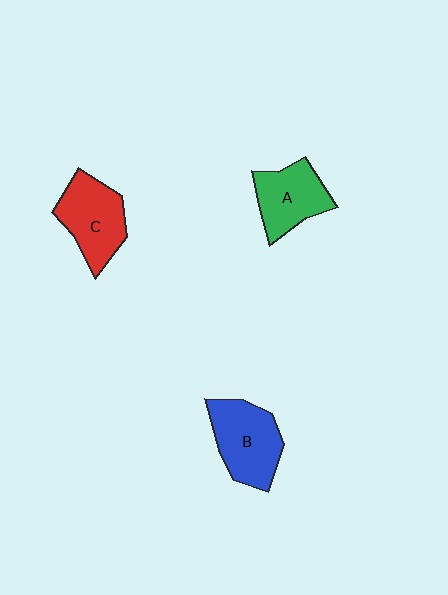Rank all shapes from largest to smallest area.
From largest to smallest: B (blue), C (red), A (green).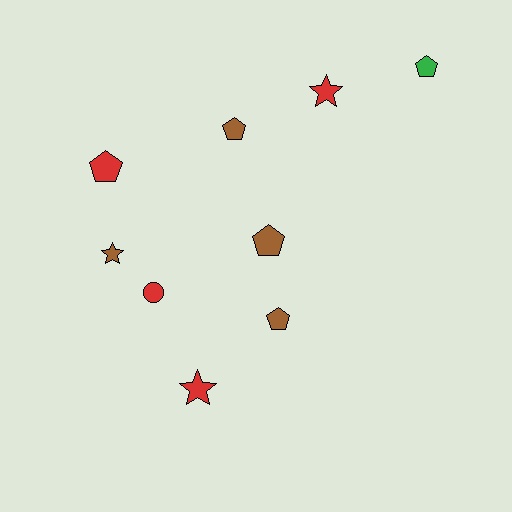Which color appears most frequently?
Red, with 4 objects.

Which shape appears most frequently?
Pentagon, with 5 objects.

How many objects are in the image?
There are 9 objects.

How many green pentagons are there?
There is 1 green pentagon.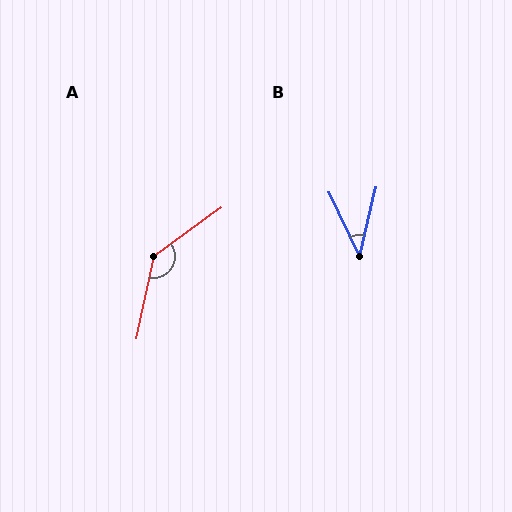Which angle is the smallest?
B, at approximately 39 degrees.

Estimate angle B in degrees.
Approximately 39 degrees.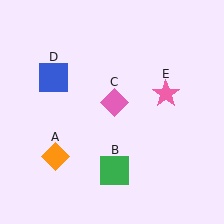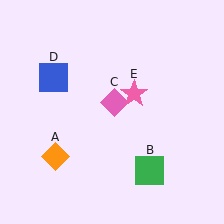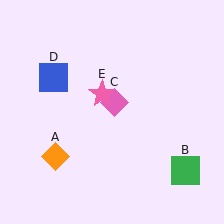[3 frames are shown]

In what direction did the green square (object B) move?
The green square (object B) moved right.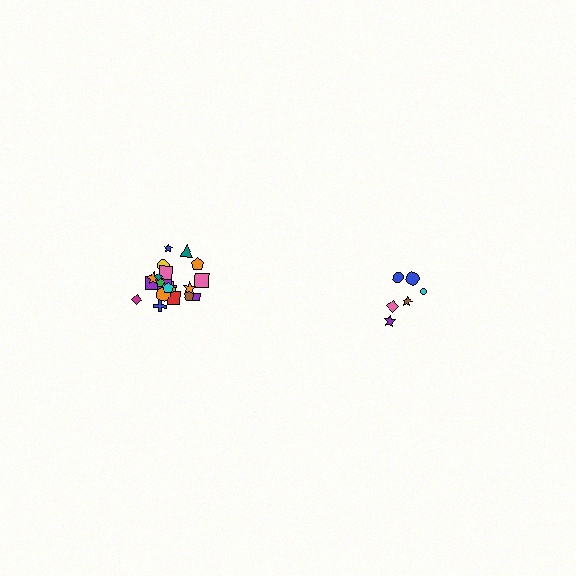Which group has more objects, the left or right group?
The left group.